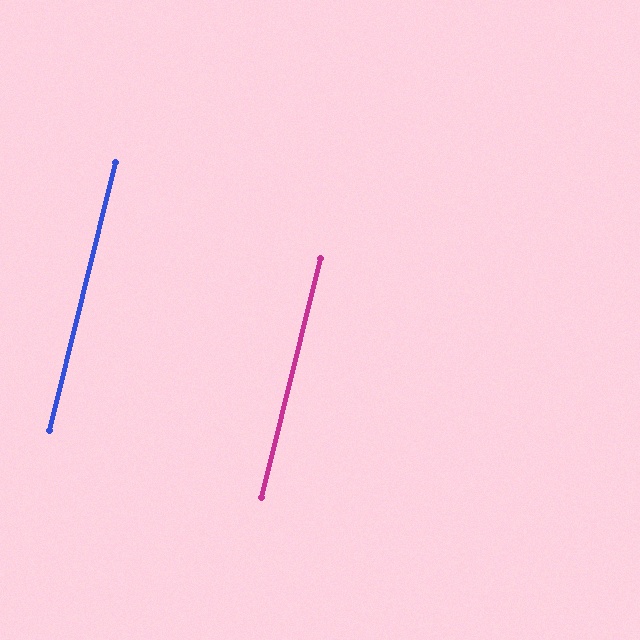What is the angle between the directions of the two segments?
Approximately 0 degrees.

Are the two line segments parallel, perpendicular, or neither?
Parallel — their directions differ by only 0.1°.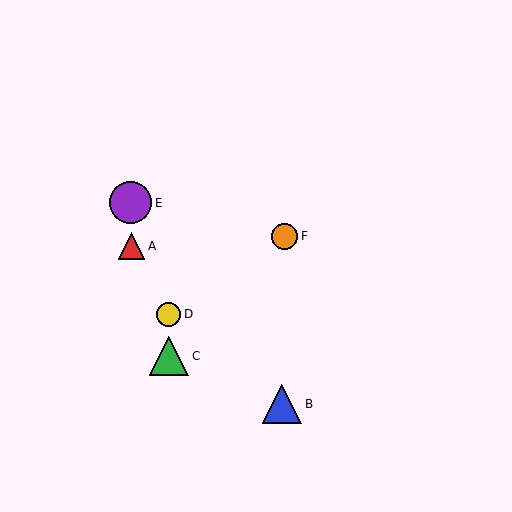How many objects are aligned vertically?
2 objects (C, D) are aligned vertically.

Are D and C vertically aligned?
Yes, both are at x≈169.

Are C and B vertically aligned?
No, C is at x≈169 and B is at x≈282.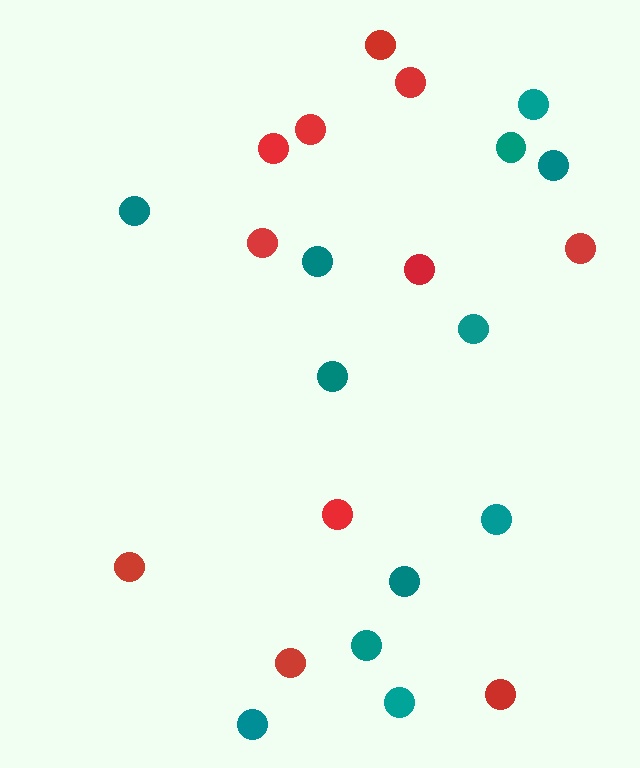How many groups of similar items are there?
There are 2 groups: one group of red circles (11) and one group of teal circles (12).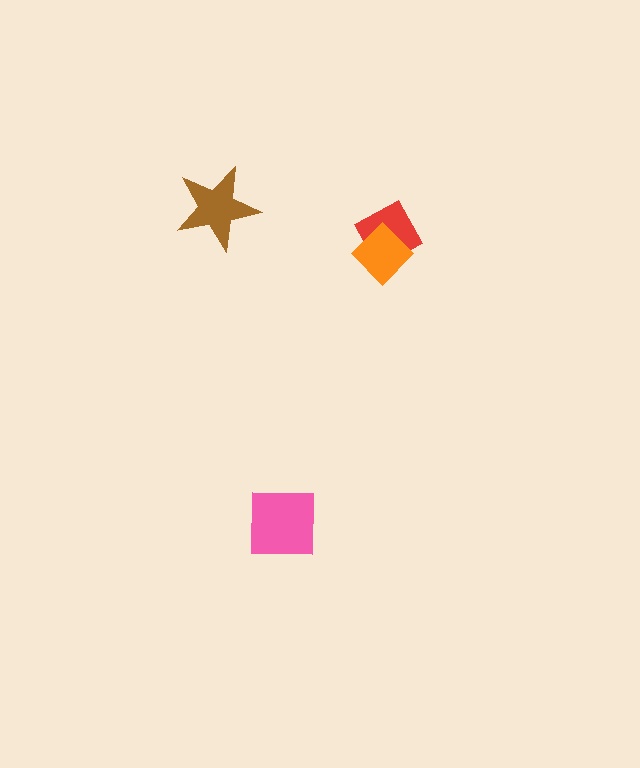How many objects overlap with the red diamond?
1 object overlaps with the red diamond.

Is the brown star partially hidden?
No, no other shape covers it.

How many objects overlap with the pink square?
0 objects overlap with the pink square.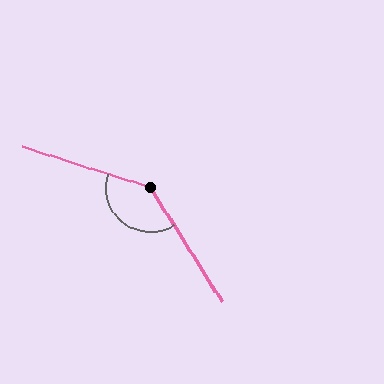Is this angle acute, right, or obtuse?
It is obtuse.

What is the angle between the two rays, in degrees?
Approximately 140 degrees.